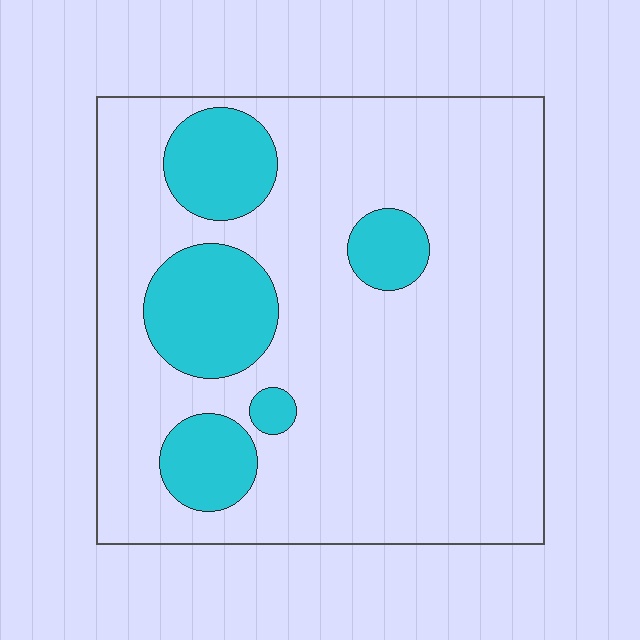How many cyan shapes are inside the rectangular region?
5.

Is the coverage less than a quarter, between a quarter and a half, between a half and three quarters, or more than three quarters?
Less than a quarter.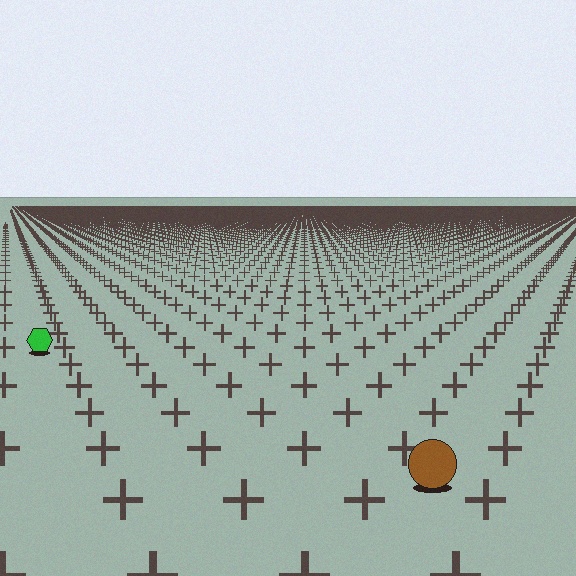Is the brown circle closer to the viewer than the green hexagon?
Yes. The brown circle is closer — you can tell from the texture gradient: the ground texture is coarser near it.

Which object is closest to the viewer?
The brown circle is closest. The texture marks near it are larger and more spread out.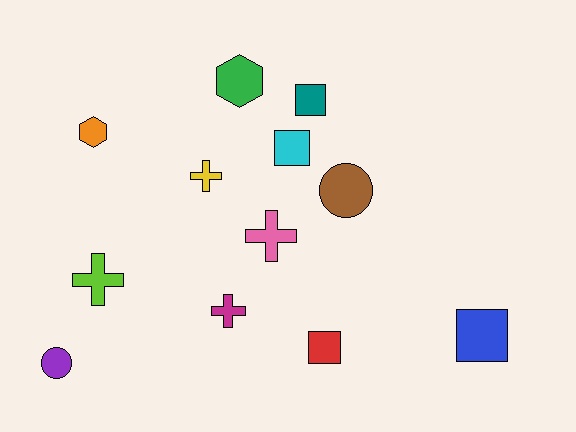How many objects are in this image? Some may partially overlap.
There are 12 objects.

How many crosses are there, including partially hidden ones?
There are 4 crosses.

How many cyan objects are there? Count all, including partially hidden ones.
There is 1 cyan object.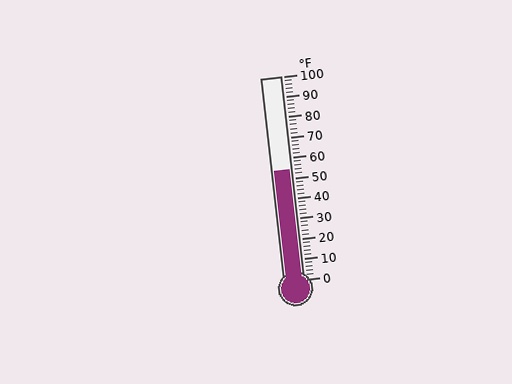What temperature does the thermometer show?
The thermometer shows approximately 54°F.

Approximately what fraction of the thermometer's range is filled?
The thermometer is filled to approximately 55% of its range.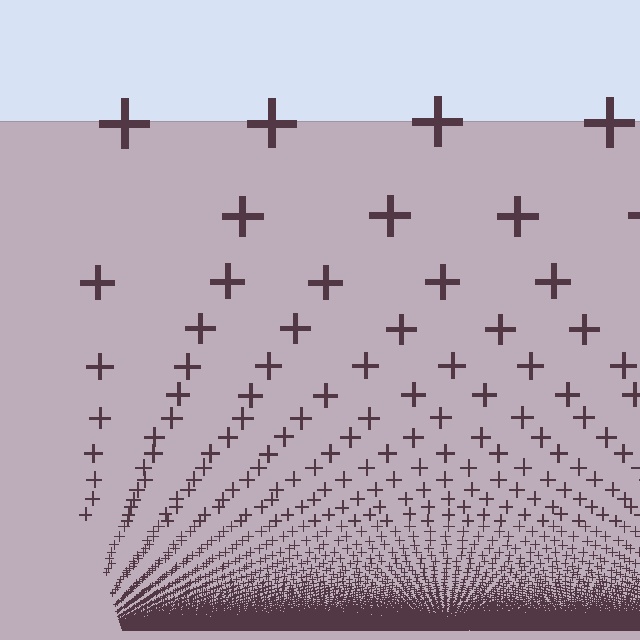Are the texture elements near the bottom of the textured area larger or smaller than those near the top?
Smaller. The gradient is inverted — elements near the bottom are smaller and denser.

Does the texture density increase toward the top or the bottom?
Density increases toward the bottom.